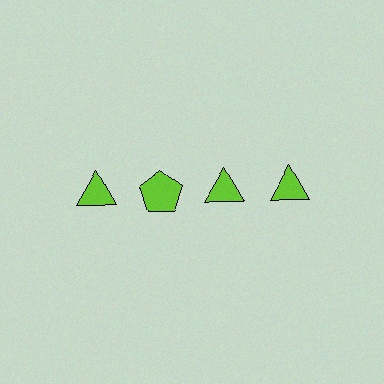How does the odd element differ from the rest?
It has a different shape: pentagon instead of triangle.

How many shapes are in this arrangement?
There are 4 shapes arranged in a grid pattern.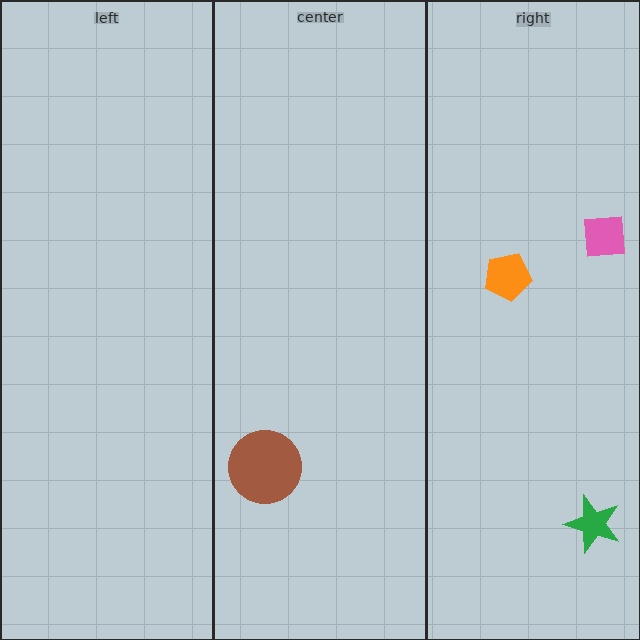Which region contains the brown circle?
The center region.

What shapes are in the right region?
The pink square, the orange pentagon, the green star.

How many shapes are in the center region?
1.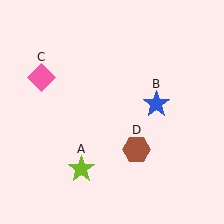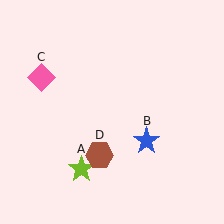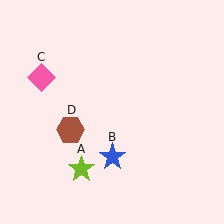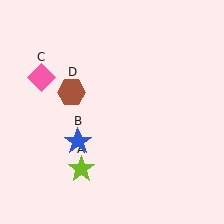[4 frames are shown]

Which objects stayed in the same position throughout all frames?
Lime star (object A) and pink diamond (object C) remained stationary.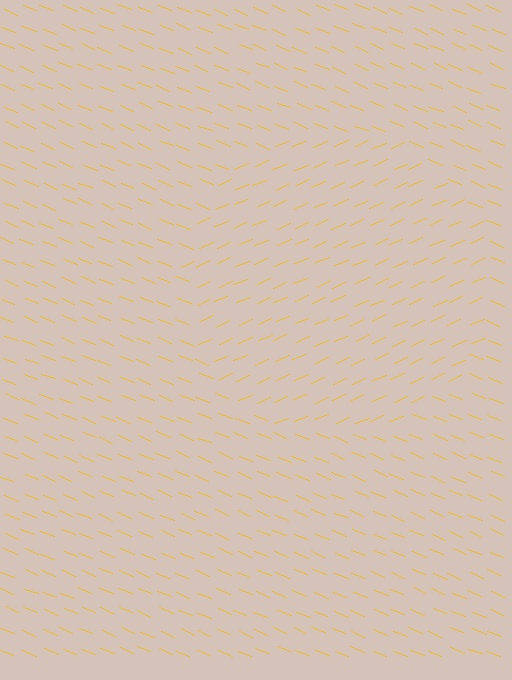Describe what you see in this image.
The image is filled with small yellow line segments. A circle region in the image has lines oriented differently from the surrounding lines, creating a visible texture boundary.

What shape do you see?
I see a circle.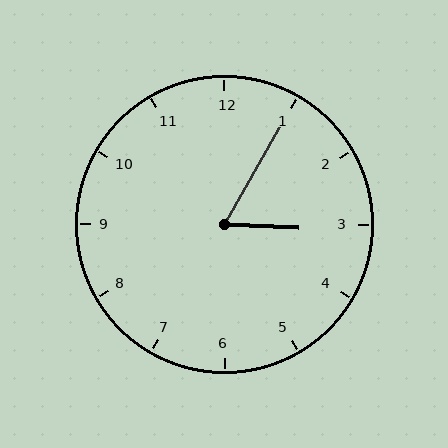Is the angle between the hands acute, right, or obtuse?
It is acute.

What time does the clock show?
3:05.